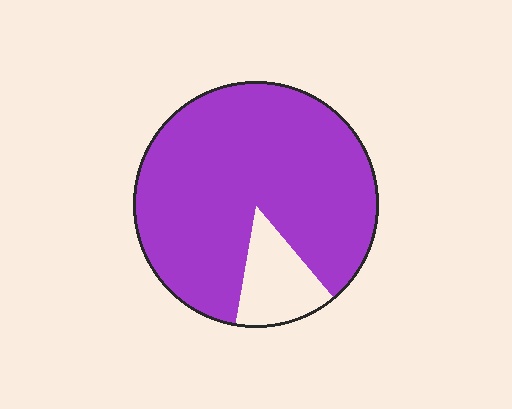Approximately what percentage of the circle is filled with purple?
Approximately 85%.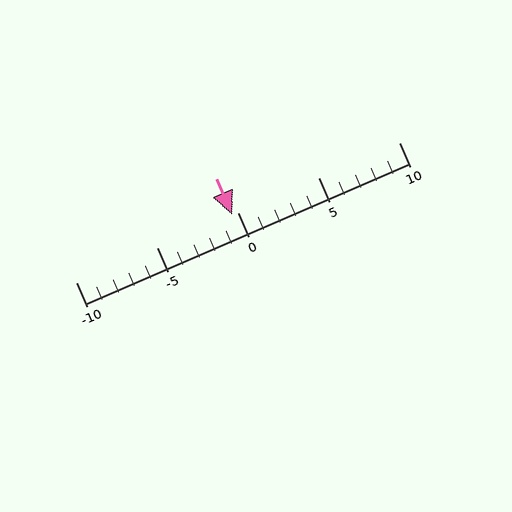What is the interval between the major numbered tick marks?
The major tick marks are spaced 5 units apart.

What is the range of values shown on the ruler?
The ruler shows values from -10 to 10.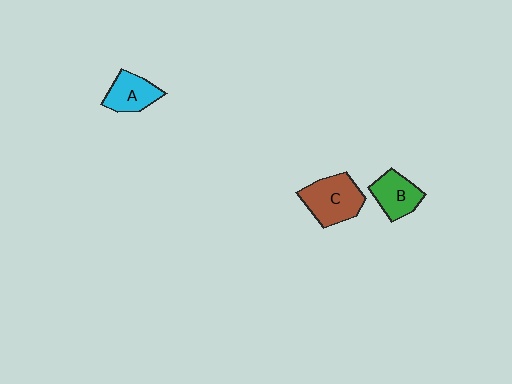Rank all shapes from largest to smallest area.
From largest to smallest: C (brown), B (green), A (cyan).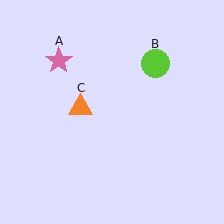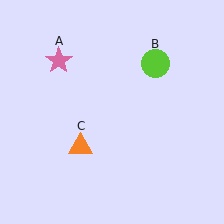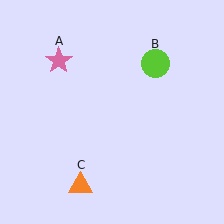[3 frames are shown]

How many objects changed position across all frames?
1 object changed position: orange triangle (object C).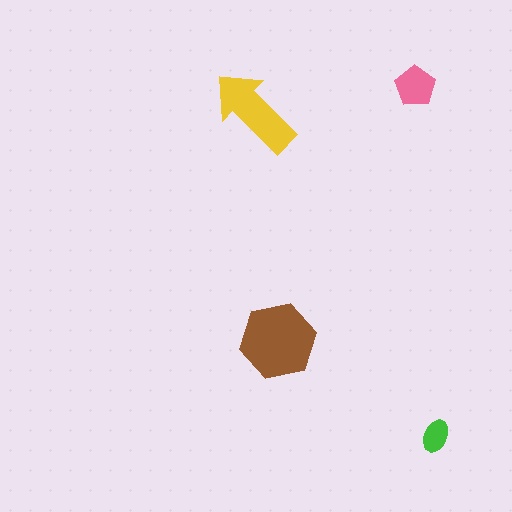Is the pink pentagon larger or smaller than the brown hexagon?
Smaller.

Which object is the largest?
The brown hexagon.